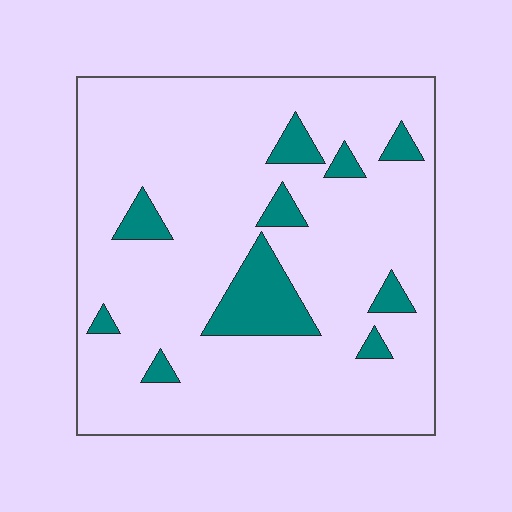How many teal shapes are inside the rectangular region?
10.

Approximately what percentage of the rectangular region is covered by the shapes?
Approximately 10%.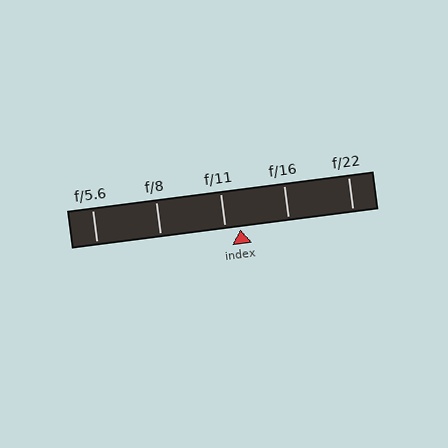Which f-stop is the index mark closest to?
The index mark is closest to f/11.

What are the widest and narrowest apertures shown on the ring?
The widest aperture shown is f/5.6 and the narrowest is f/22.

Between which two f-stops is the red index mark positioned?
The index mark is between f/11 and f/16.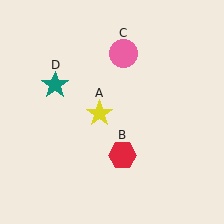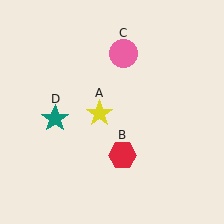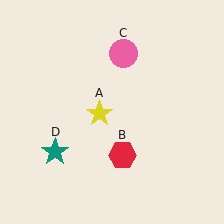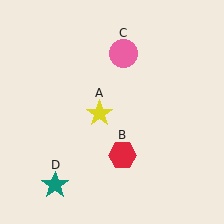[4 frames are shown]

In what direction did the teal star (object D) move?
The teal star (object D) moved down.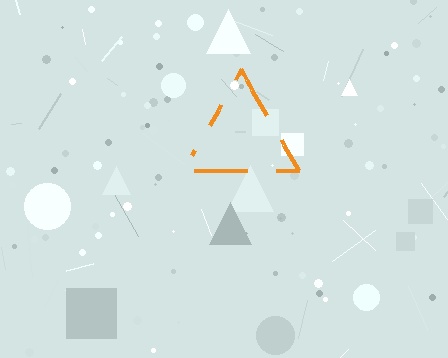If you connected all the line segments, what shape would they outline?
They would outline a triangle.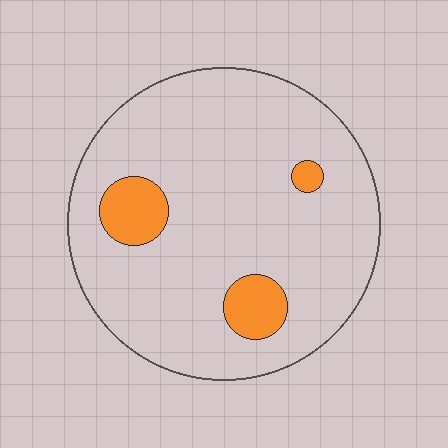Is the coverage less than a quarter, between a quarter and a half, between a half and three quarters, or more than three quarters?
Less than a quarter.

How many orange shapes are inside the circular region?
3.